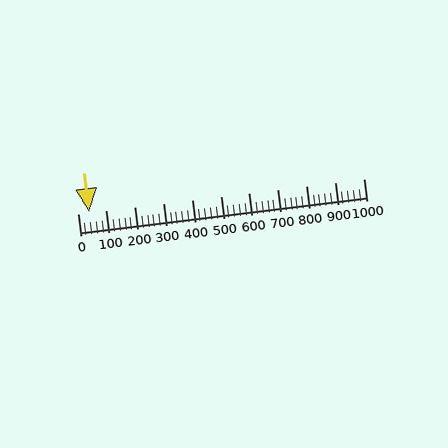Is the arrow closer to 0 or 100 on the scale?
The arrow is closer to 0.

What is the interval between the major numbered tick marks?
The major tick marks are spaced 100 units apart.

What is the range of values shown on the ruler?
The ruler shows values from 0 to 1000.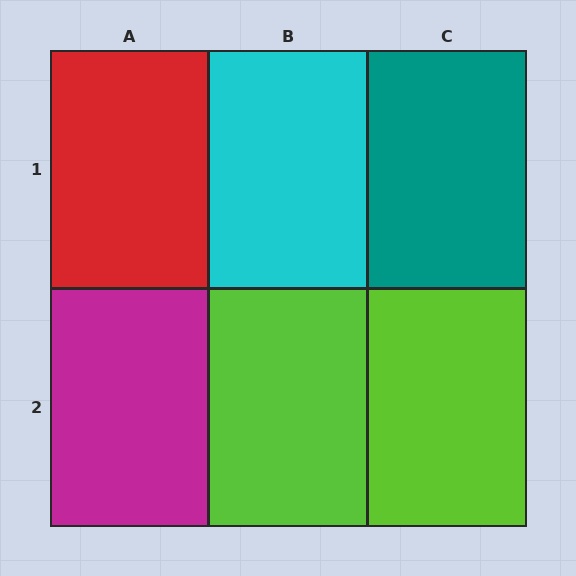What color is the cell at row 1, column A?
Red.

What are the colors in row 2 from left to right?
Magenta, lime, lime.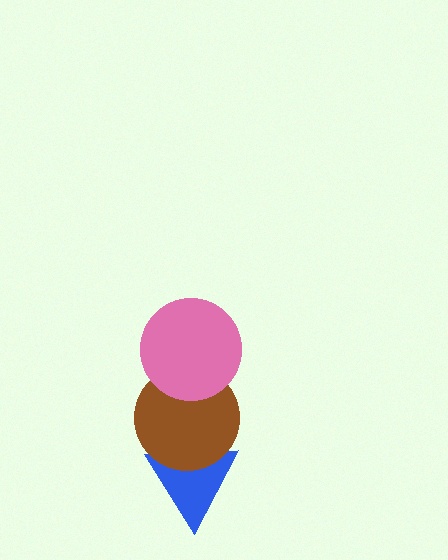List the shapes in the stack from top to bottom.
From top to bottom: the pink circle, the brown circle, the blue triangle.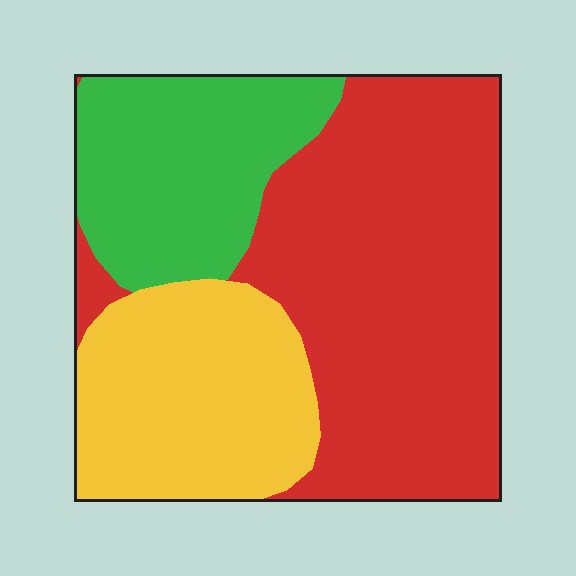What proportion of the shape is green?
Green takes up about one quarter (1/4) of the shape.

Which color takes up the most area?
Red, at roughly 50%.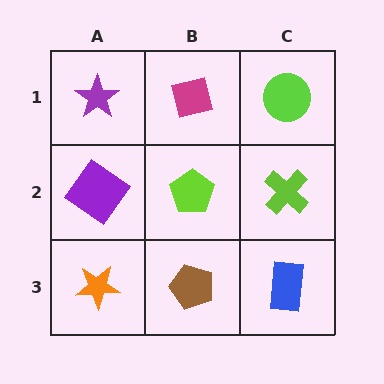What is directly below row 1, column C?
A lime cross.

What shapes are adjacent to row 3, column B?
A lime pentagon (row 2, column B), an orange star (row 3, column A), a blue rectangle (row 3, column C).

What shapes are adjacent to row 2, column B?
A magenta square (row 1, column B), a brown pentagon (row 3, column B), a purple diamond (row 2, column A), a lime cross (row 2, column C).